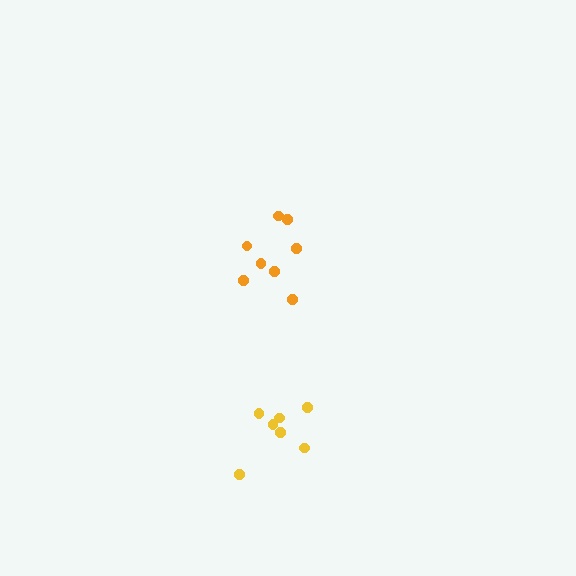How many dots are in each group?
Group 1: 7 dots, Group 2: 8 dots (15 total).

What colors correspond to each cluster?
The clusters are colored: yellow, orange.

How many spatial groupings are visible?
There are 2 spatial groupings.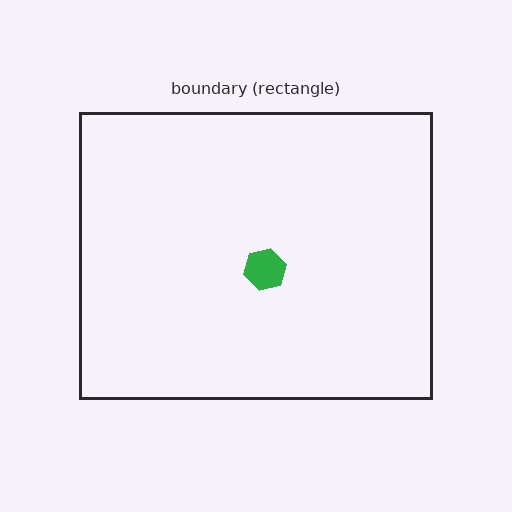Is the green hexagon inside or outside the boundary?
Inside.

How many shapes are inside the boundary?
1 inside, 0 outside.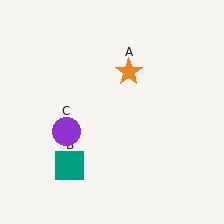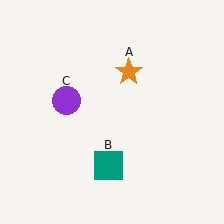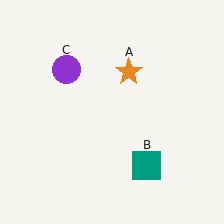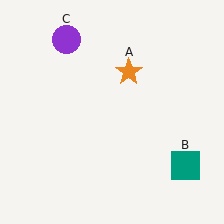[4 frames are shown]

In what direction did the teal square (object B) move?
The teal square (object B) moved right.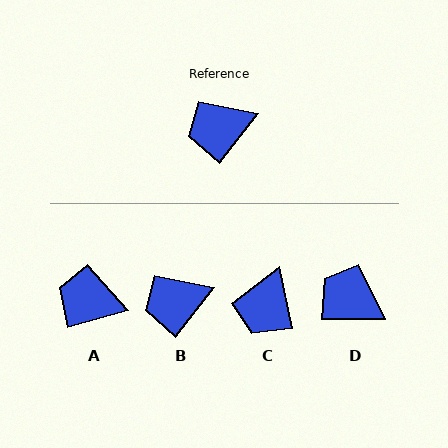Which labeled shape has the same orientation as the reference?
B.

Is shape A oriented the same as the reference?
No, it is off by about 36 degrees.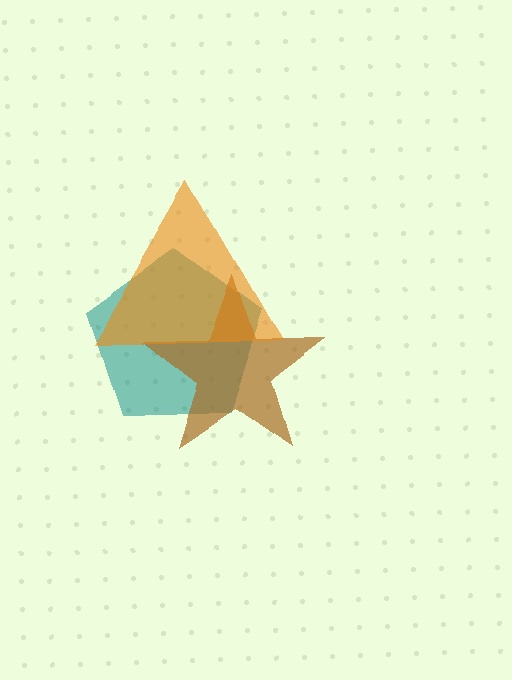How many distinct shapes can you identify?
There are 3 distinct shapes: a teal pentagon, a brown star, an orange triangle.